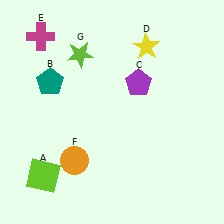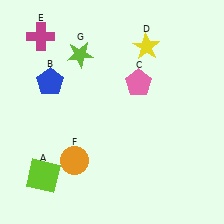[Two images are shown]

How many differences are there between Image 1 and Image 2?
There are 2 differences between the two images.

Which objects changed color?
B changed from teal to blue. C changed from purple to pink.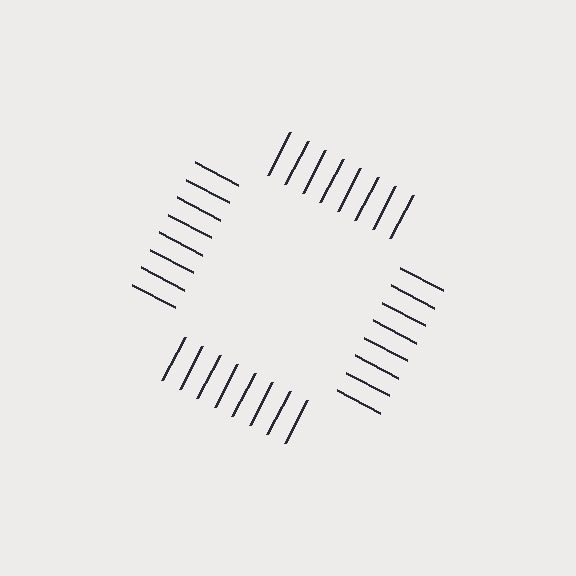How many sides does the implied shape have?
4 sides — the line-ends trace a square.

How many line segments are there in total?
32 — 8 along each of the 4 edges.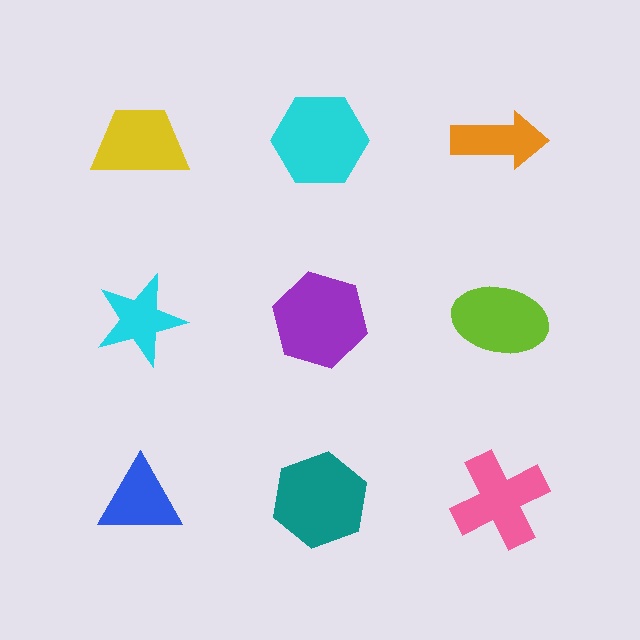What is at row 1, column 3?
An orange arrow.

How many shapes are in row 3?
3 shapes.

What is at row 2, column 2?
A purple hexagon.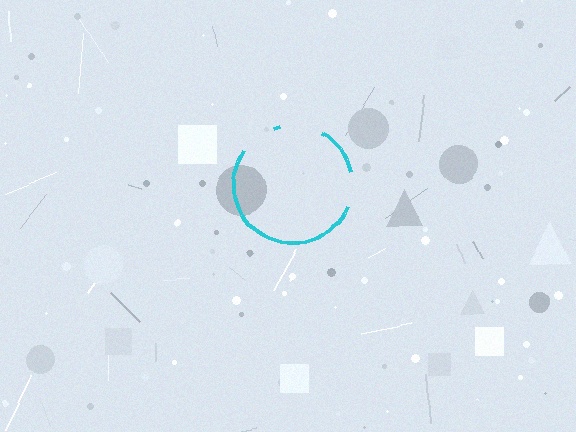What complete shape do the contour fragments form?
The contour fragments form a circle.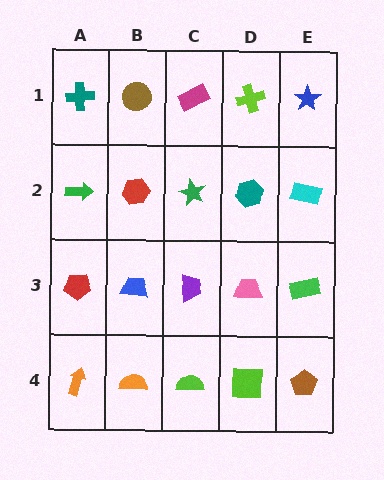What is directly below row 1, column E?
A cyan rectangle.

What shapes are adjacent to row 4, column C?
A purple trapezoid (row 3, column C), an orange semicircle (row 4, column B), a lime square (row 4, column D).